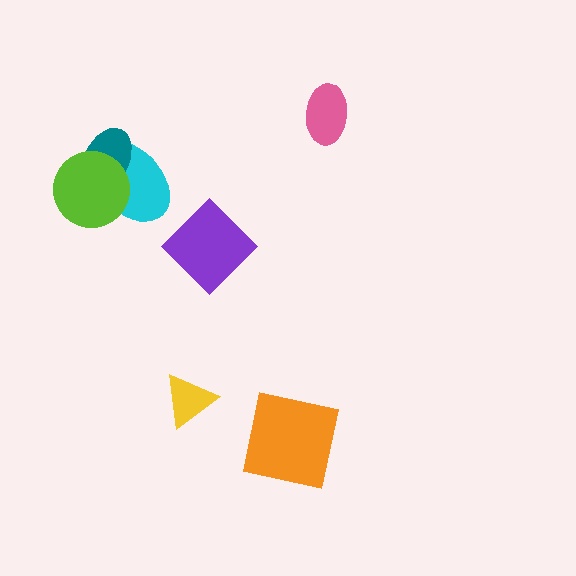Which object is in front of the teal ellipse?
The lime circle is in front of the teal ellipse.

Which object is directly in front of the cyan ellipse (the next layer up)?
The teal ellipse is directly in front of the cyan ellipse.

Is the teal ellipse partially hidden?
Yes, it is partially covered by another shape.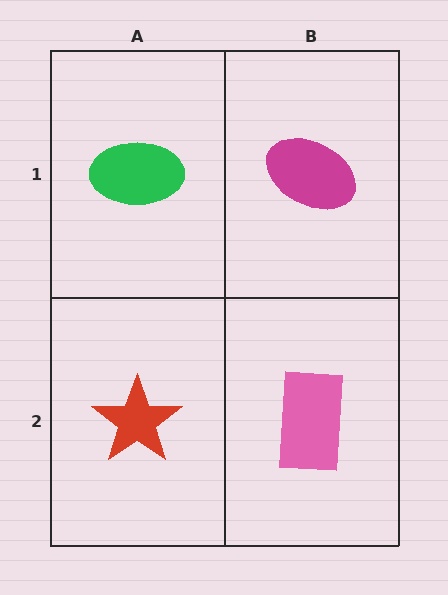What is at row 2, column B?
A pink rectangle.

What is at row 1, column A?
A green ellipse.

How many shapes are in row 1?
2 shapes.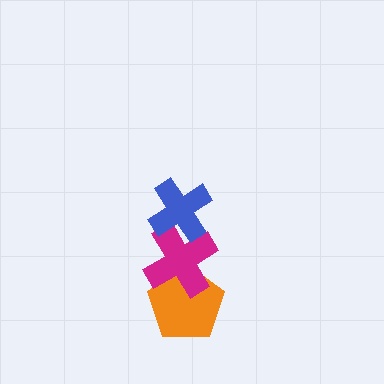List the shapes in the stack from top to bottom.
From top to bottom: the blue cross, the magenta cross, the orange pentagon.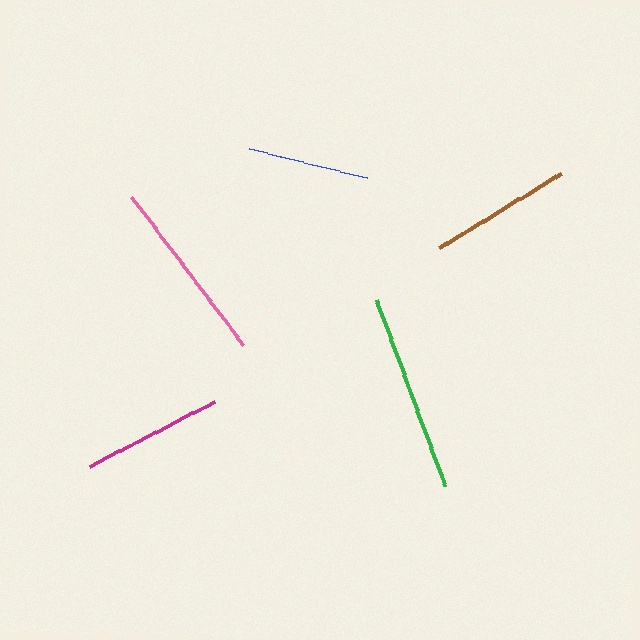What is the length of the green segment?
The green segment is approximately 199 pixels long.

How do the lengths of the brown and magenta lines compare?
The brown and magenta lines are approximately the same length.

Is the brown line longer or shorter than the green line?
The green line is longer than the brown line.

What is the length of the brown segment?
The brown segment is approximately 143 pixels long.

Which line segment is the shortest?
The blue line is the shortest at approximately 123 pixels.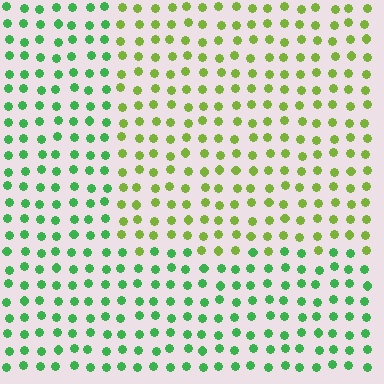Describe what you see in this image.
The image is filled with small green elements in a uniform arrangement. A rectangle-shaped region is visible where the elements are tinted to a slightly different hue, forming a subtle color boundary.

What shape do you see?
I see a rectangle.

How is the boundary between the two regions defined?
The boundary is defined purely by a slight shift in hue (about 42 degrees). Spacing, size, and orientation are identical on both sides.